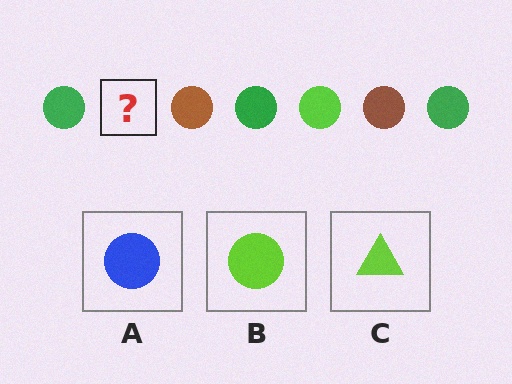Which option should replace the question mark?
Option B.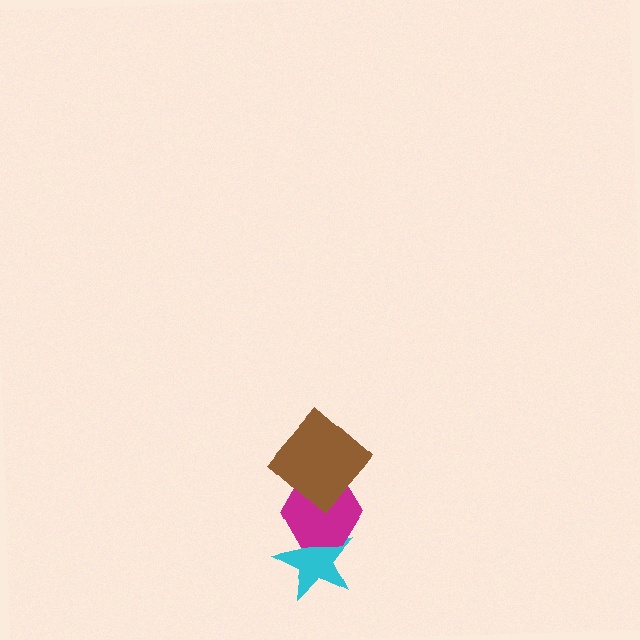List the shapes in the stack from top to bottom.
From top to bottom: the brown diamond, the magenta hexagon, the cyan star.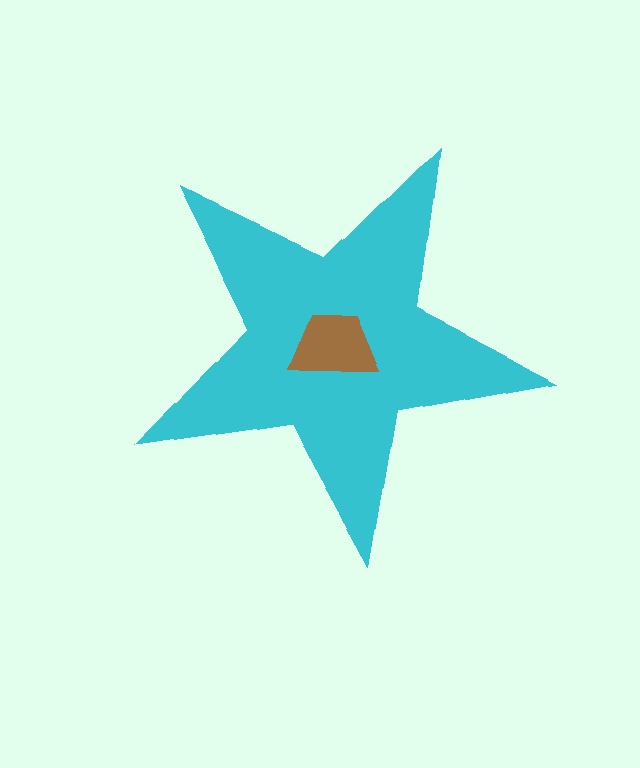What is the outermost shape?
The cyan star.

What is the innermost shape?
The brown trapezoid.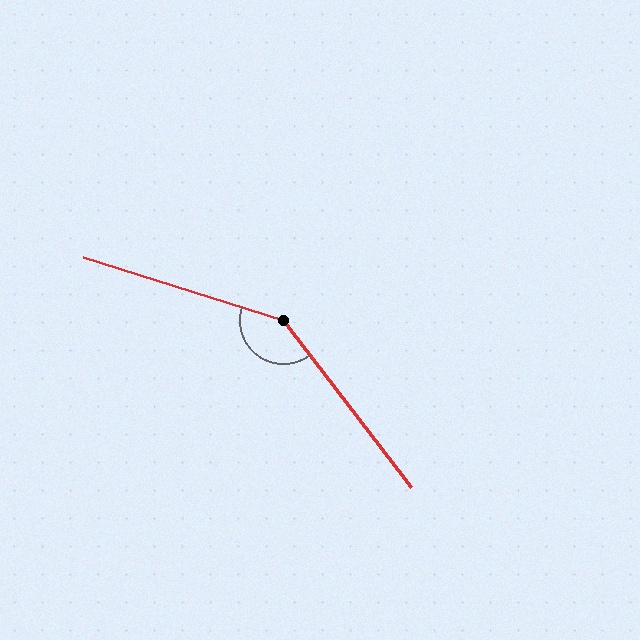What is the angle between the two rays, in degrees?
Approximately 145 degrees.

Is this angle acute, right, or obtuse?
It is obtuse.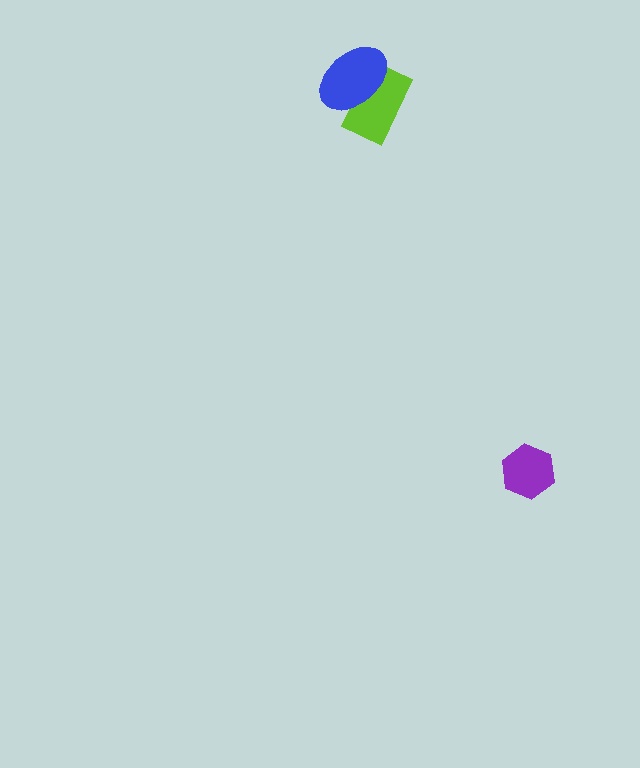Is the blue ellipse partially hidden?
No, no other shape covers it.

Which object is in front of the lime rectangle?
The blue ellipse is in front of the lime rectangle.